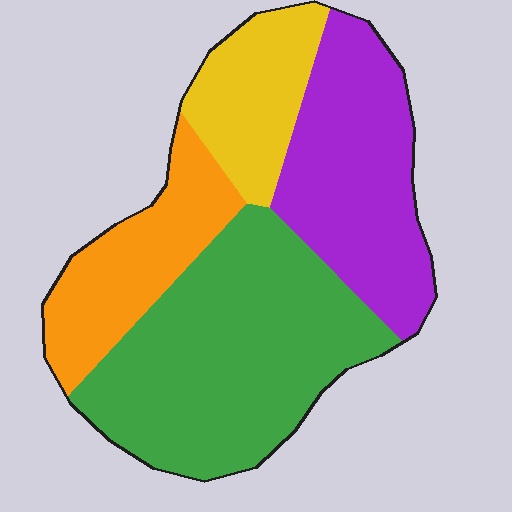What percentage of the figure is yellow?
Yellow takes up about one eighth (1/8) of the figure.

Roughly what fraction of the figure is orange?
Orange covers roughly 20% of the figure.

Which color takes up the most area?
Green, at roughly 40%.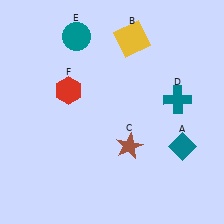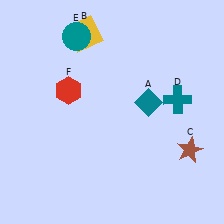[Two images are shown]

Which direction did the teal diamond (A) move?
The teal diamond (A) moved up.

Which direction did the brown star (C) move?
The brown star (C) moved right.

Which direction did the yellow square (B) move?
The yellow square (B) moved left.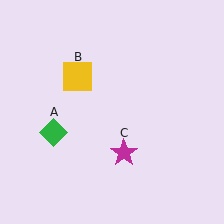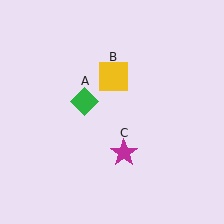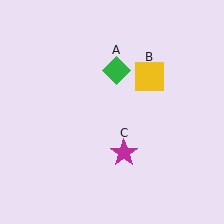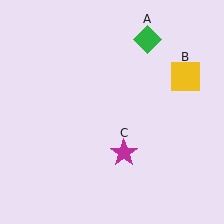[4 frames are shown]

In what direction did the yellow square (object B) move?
The yellow square (object B) moved right.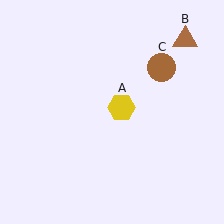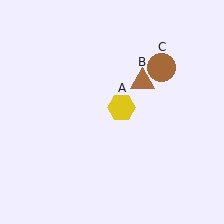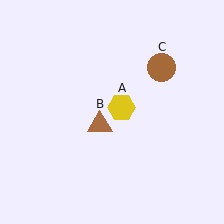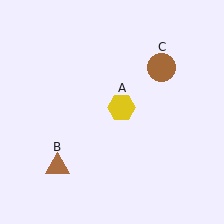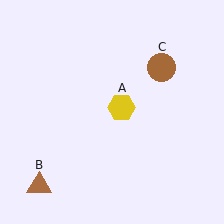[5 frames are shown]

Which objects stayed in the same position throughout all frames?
Yellow hexagon (object A) and brown circle (object C) remained stationary.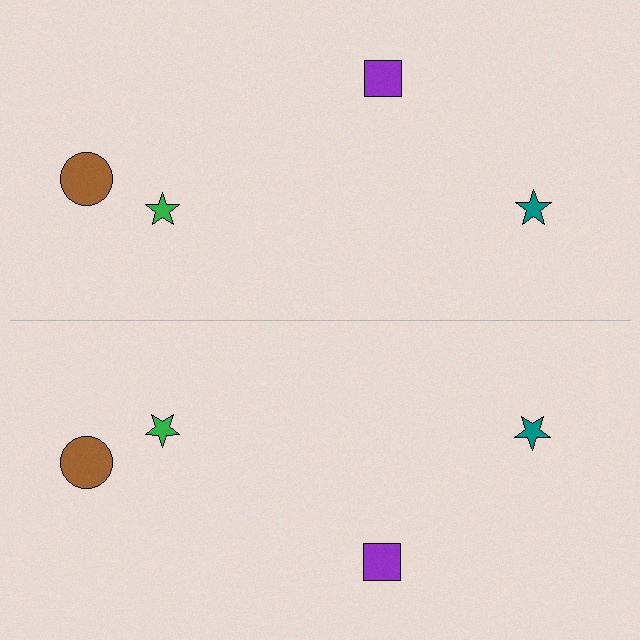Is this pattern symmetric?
Yes, this pattern has bilateral (reflection) symmetry.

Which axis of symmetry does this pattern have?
The pattern has a horizontal axis of symmetry running through the center of the image.